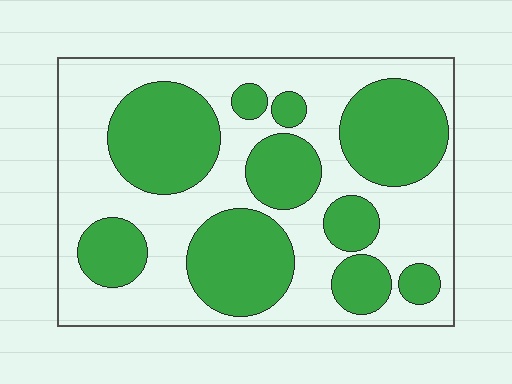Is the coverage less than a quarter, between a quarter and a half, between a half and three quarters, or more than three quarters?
Between a quarter and a half.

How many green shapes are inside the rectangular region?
10.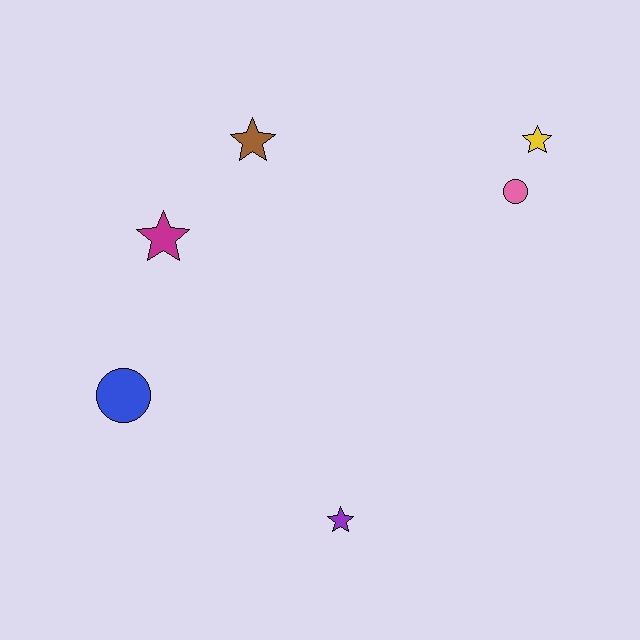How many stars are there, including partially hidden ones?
There are 4 stars.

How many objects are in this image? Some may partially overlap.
There are 6 objects.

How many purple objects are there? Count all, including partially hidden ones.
There is 1 purple object.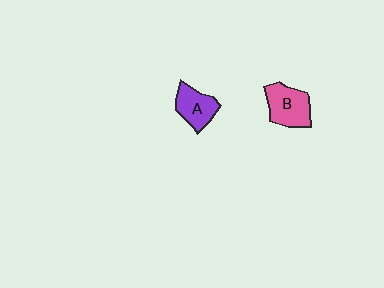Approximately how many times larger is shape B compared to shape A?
Approximately 1.2 times.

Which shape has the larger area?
Shape B (pink).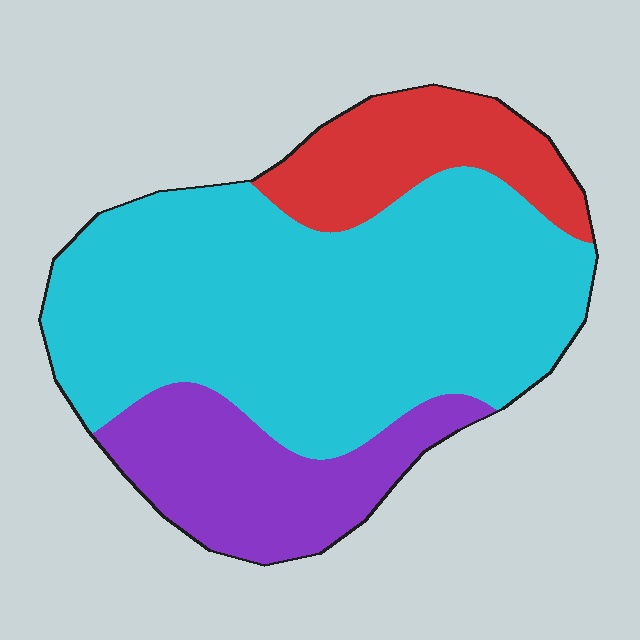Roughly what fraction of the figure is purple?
Purple takes up about one fifth (1/5) of the figure.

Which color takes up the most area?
Cyan, at roughly 65%.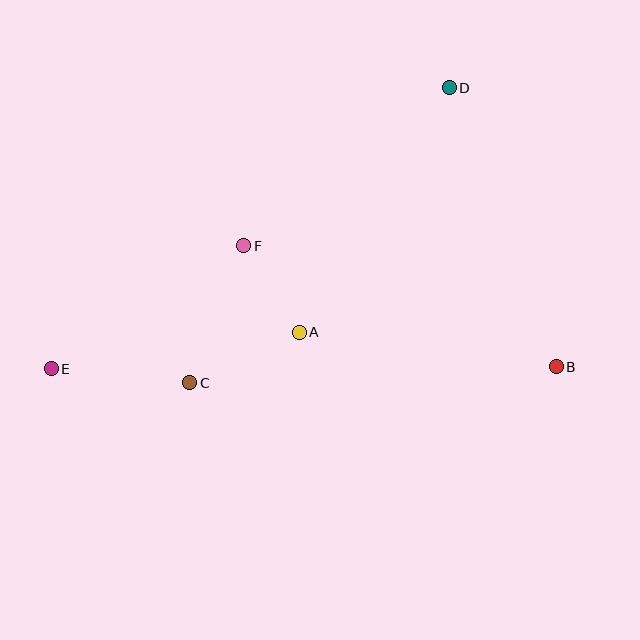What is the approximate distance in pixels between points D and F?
The distance between D and F is approximately 259 pixels.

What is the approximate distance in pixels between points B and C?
The distance between B and C is approximately 367 pixels.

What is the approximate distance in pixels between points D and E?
The distance between D and E is approximately 488 pixels.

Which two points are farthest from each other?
Points B and E are farthest from each other.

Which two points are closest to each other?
Points A and F are closest to each other.